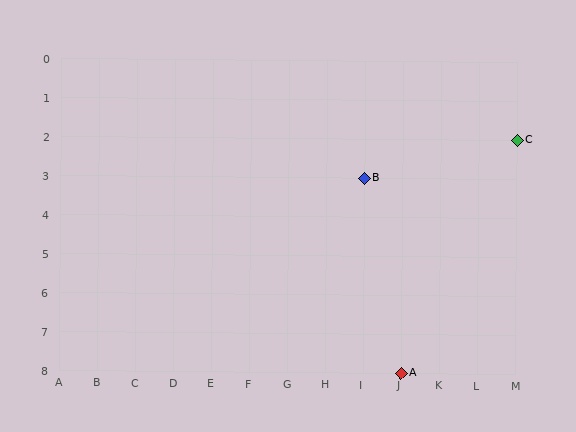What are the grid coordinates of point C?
Point C is at grid coordinates (M, 2).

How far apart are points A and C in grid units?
Points A and C are 3 columns and 6 rows apart (about 6.7 grid units diagonally).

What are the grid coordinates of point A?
Point A is at grid coordinates (J, 8).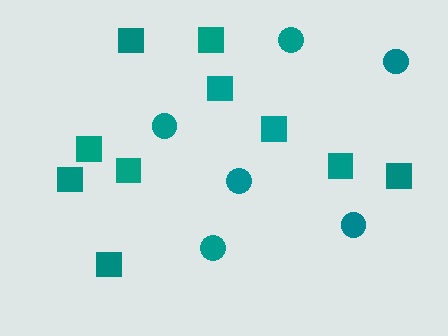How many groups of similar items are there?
There are 2 groups: one group of squares (10) and one group of circles (6).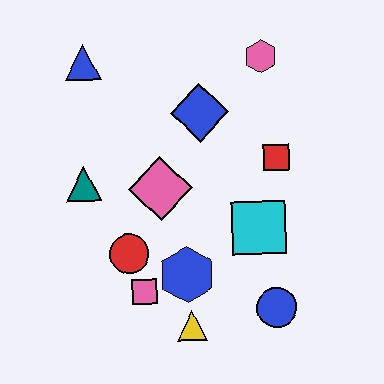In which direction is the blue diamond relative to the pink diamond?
The blue diamond is above the pink diamond.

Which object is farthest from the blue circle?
The blue triangle is farthest from the blue circle.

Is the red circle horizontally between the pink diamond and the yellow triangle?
No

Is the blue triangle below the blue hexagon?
No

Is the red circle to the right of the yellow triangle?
No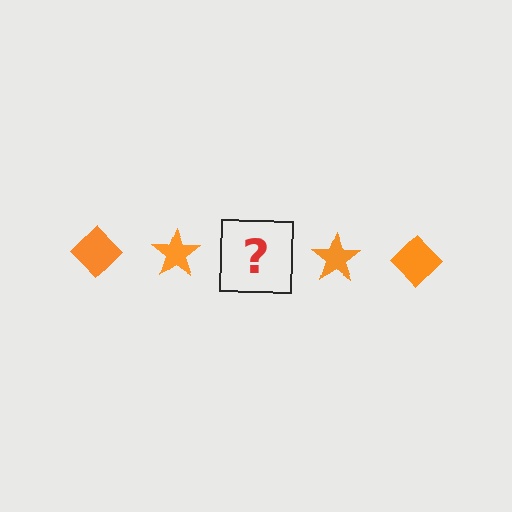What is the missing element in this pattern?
The missing element is an orange diamond.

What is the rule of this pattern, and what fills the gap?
The rule is that the pattern cycles through diamond, star shapes in orange. The gap should be filled with an orange diamond.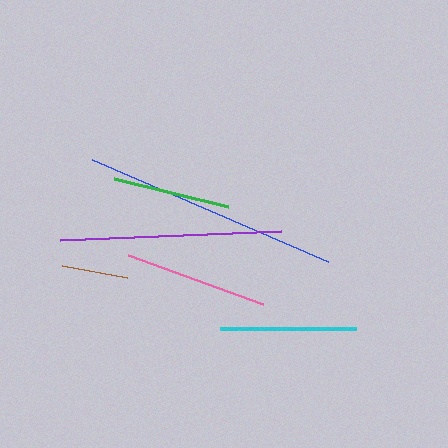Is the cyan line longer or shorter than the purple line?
The purple line is longer than the cyan line.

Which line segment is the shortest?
The brown line is the shortest at approximately 66 pixels.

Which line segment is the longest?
The blue line is the longest at approximately 257 pixels.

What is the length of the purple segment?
The purple segment is approximately 221 pixels long.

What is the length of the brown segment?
The brown segment is approximately 66 pixels long.